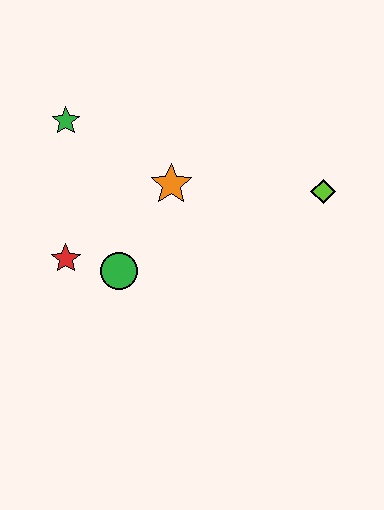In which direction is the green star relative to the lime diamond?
The green star is to the left of the lime diamond.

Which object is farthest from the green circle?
The lime diamond is farthest from the green circle.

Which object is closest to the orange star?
The green circle is closest to the orange star.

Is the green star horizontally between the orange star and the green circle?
No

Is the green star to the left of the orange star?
Yes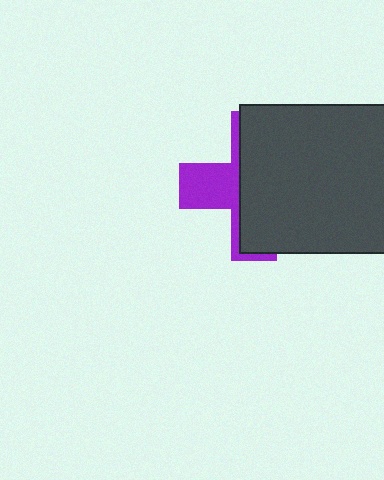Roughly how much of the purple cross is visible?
A small part of it is visible (roughly 33%).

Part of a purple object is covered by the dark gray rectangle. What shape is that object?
It is a cross.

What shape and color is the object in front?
The object in front is a dark gray rectangle.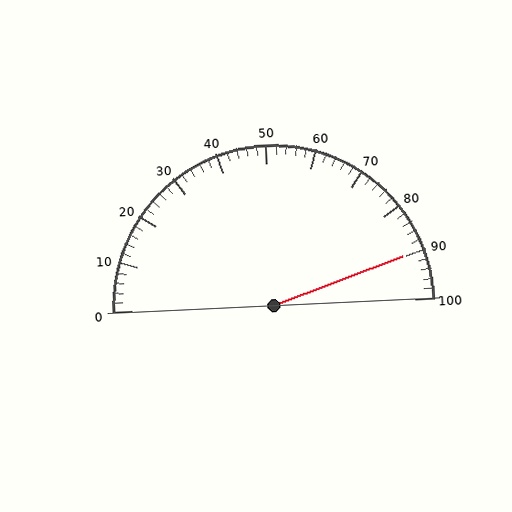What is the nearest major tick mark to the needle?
The nearest major tick mark is 90.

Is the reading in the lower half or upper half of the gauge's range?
The reading is in the upper half of the range (0 to 100).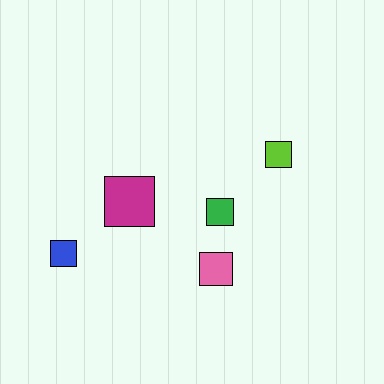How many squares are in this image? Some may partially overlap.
There are 5 squares.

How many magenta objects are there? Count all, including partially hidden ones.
There is 1 magenta object.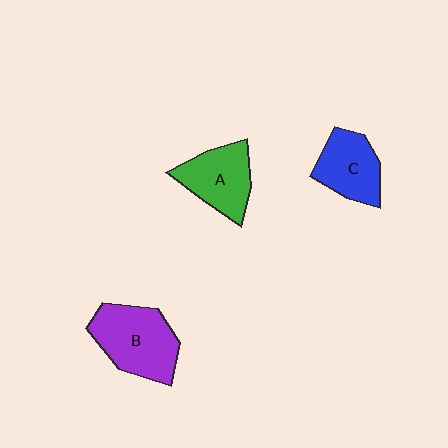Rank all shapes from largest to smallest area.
From largest to smallest: B (purple), A (green), C (blue).